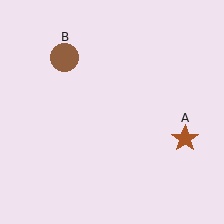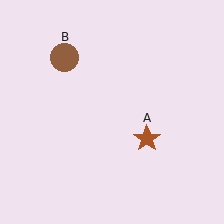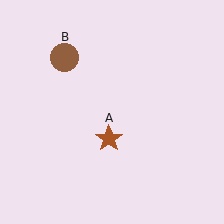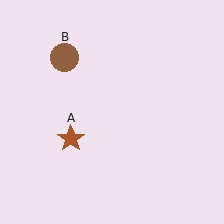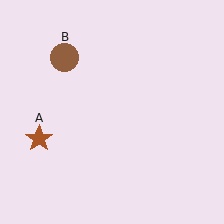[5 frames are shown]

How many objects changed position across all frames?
1 object changed position: brown star (object A).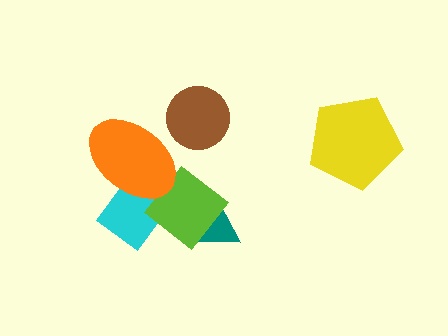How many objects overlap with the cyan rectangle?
2 objects overlap with the cyan rectangle.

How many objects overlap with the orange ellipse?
2 objects overlap with the orange ellipse.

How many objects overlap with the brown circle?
0 objects overlap with the brown circle.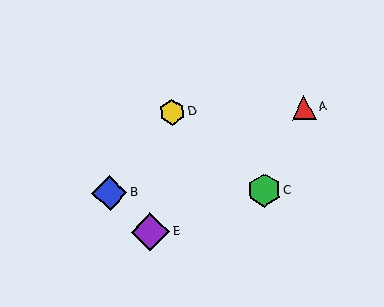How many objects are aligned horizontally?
2 objects (A, D) are aligned horizontally.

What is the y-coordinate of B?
Object B is at y≈193.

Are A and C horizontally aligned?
No, A is at y≈108 and C is at y≈190.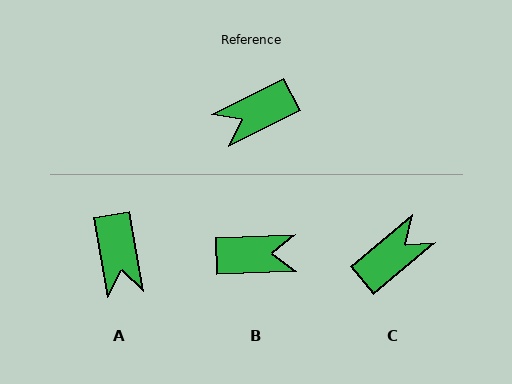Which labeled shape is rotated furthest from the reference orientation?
C, about 167 degrees away.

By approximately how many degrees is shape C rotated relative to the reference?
Approximately 167 degrees clockwise.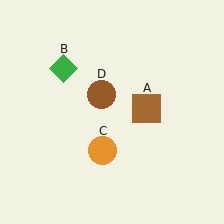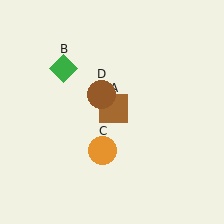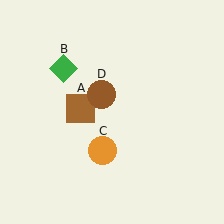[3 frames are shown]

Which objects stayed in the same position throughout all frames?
Green diamond (object B) and orange circle (object C) and brown circle (object D) remained stationary.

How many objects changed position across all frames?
1 object changed position: brown square (object A).